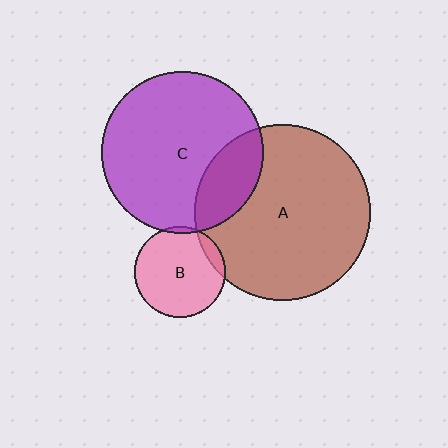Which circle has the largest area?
Circle A (brown).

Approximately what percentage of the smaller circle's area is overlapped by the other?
Approximately 20%.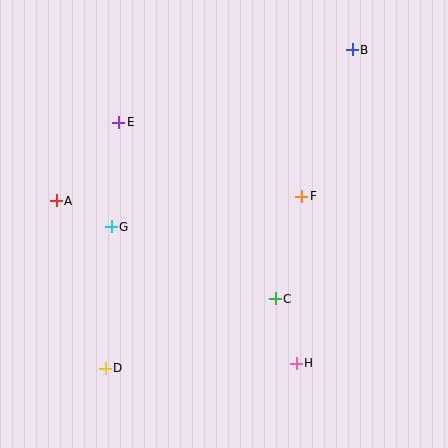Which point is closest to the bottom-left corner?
Point D is closest to the bottom-left corner.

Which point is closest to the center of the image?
Point F at (302, 196) is closest to the center.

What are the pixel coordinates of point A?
Point A is at (56, 201).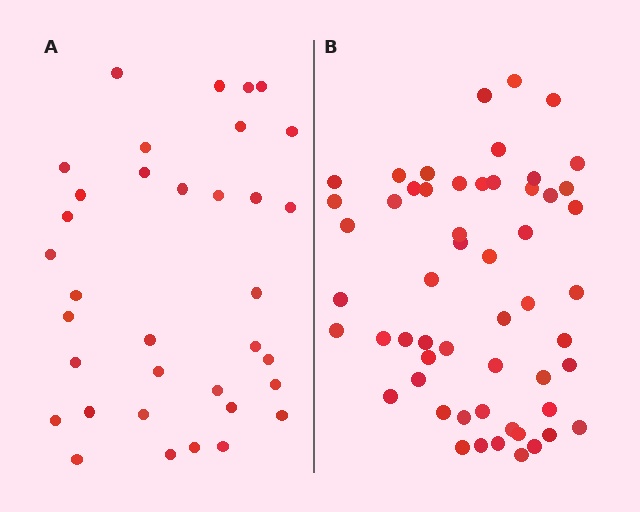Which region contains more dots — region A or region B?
Region B (the right region) has more dots.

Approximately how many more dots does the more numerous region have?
Region B has approximately 20 more dots than region A.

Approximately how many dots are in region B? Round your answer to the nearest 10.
About 60 dots. (The exact count is 55, which rounds to 60.)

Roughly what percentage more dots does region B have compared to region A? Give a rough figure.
About 55% more.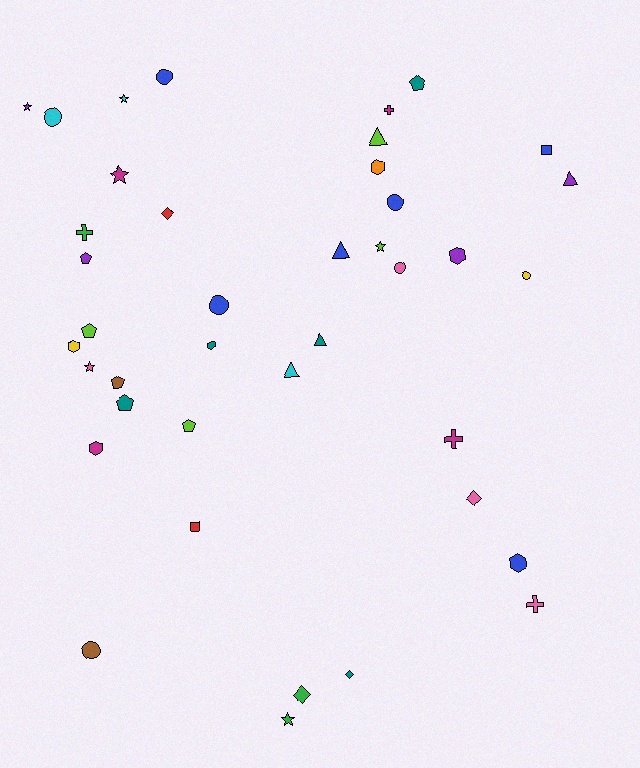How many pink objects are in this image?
There are 4 pink objects.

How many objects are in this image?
There are 40 objects.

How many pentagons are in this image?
There are 6 pentagons.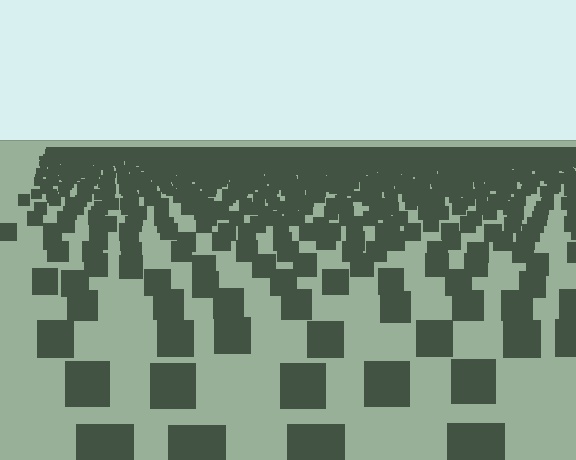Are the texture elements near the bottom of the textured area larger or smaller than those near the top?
Larger. Near the bottom, elements are closer to the viewer and appear at a bigger on-screen size.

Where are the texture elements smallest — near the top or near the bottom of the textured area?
Near the top.